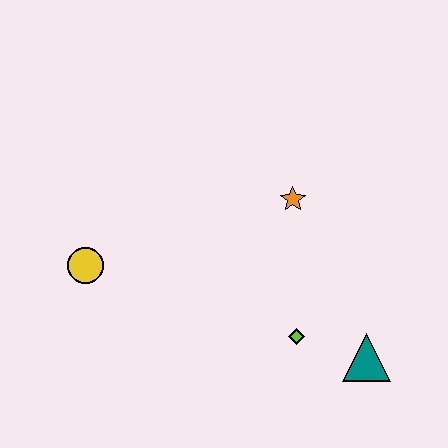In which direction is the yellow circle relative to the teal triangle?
The yellow circle is to the left of the teal triangle.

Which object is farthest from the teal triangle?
The yellow circle is farthest from the teal triangle.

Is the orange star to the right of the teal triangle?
No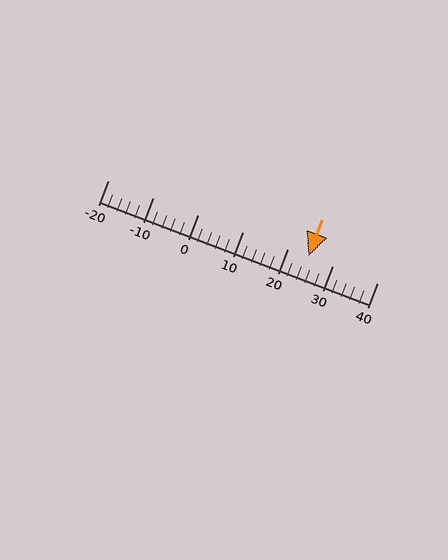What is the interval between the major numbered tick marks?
The major tick marks are spaced 10 units apart.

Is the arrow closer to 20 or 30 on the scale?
The arrow is closer to 20.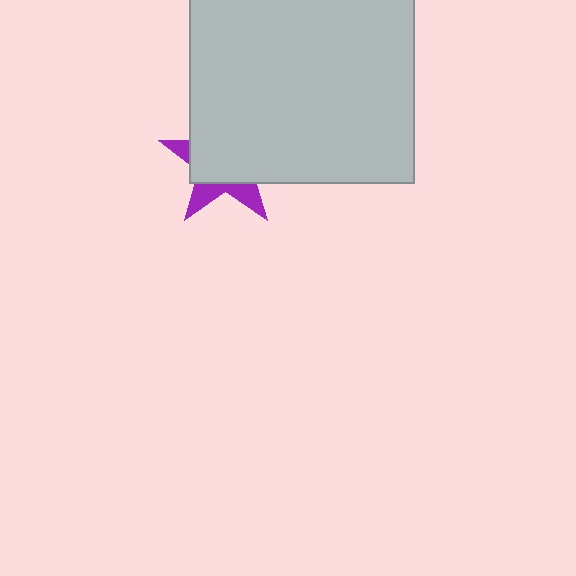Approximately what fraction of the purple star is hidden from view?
Roughly 68% of the purple star is hidden behind the light gray square.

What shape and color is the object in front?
The object in front is a light gray square.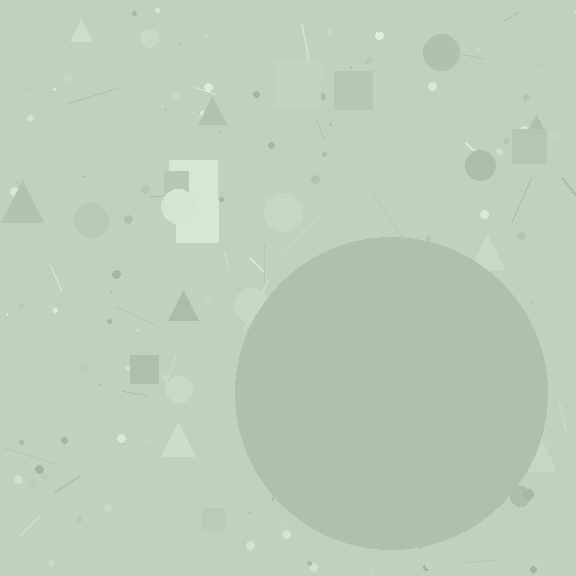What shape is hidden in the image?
A circle is hidden in the image.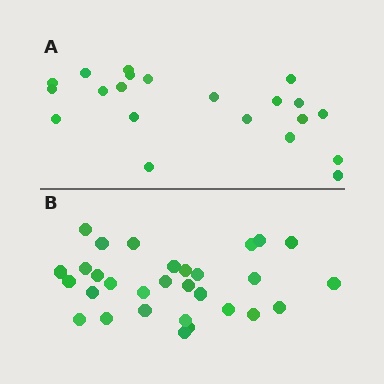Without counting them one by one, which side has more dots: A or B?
Region B (the bottom region) has more dots.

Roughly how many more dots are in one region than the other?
Region B has roughly 8 or so more dots than region A.